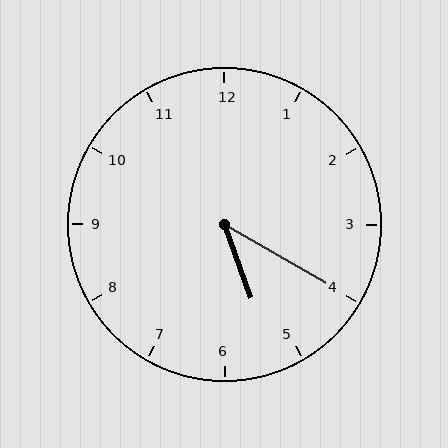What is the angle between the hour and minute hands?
Approximately 40 degrees.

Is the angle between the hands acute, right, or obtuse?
It is acute.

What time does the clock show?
5:20.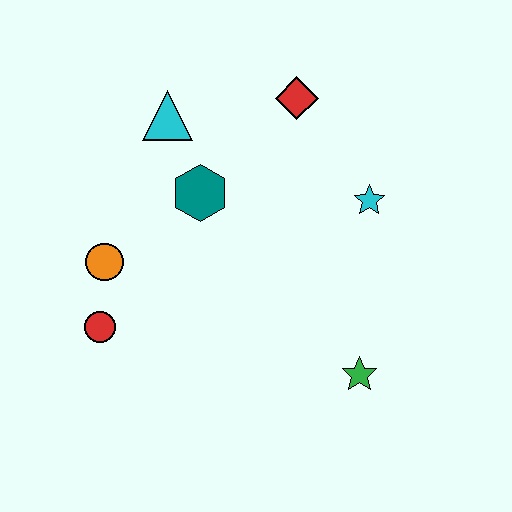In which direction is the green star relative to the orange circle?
The green star is to the right of the orange circle.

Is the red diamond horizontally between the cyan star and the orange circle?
Yes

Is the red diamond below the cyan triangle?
No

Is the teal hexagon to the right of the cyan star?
No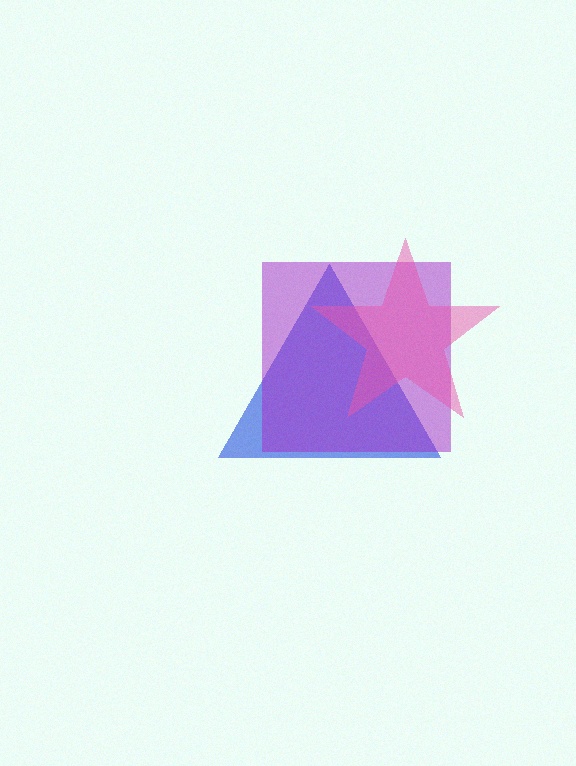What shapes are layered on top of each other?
The layered shapes are: a blue triangle, a purple square, a pink star.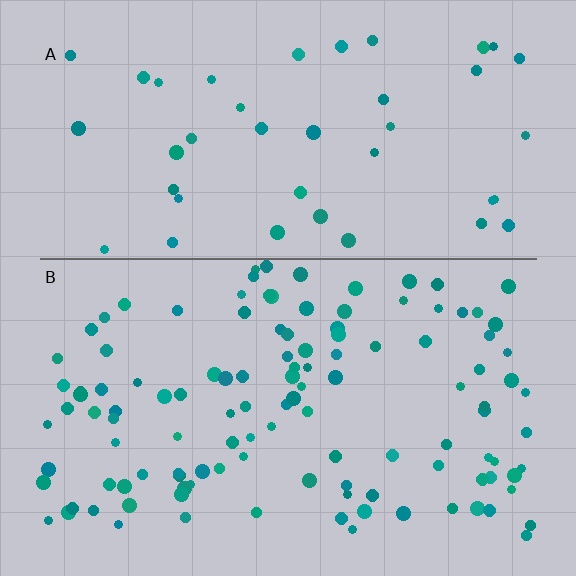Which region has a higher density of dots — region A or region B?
B (the bottom).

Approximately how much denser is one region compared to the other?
Approximately 2.8× — region B over region A.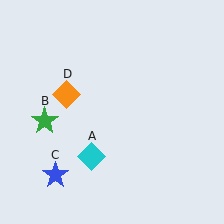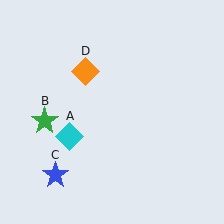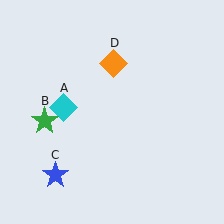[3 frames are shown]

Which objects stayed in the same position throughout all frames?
Green star (object B) and blue star (object C) remained stationary.